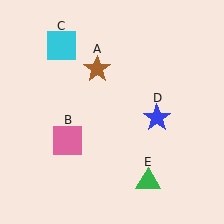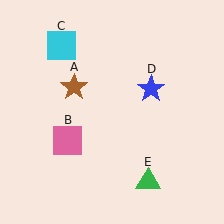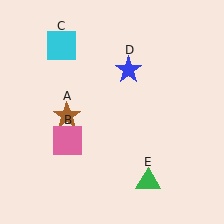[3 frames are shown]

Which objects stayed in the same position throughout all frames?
Pink square (object B) and cyan square (object C) and green triangle (object E) remained stationary.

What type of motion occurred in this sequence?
The brown star (object A), blue star (object D) rotated counterclockwise around the center of the scene.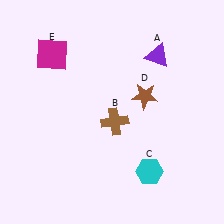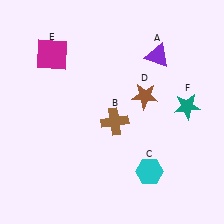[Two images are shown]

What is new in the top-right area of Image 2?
A teal star (F) was added in the top-right area of Image 2.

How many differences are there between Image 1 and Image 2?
There is 1 difference between the two images.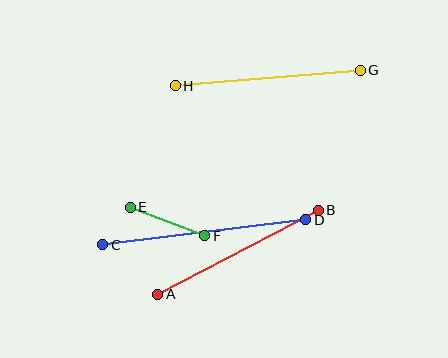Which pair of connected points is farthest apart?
Points C and D are farthest apart.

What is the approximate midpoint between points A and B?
The midpoint is at approximately (238, 252) pixels.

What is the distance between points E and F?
The distance is approximately 80 pixels.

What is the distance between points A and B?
The distance is approximately 181 pixels.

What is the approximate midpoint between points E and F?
The midpoint is at approximately (168, 221) pixels.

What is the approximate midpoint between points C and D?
The midpoint is at approximately (204, 232) pixels.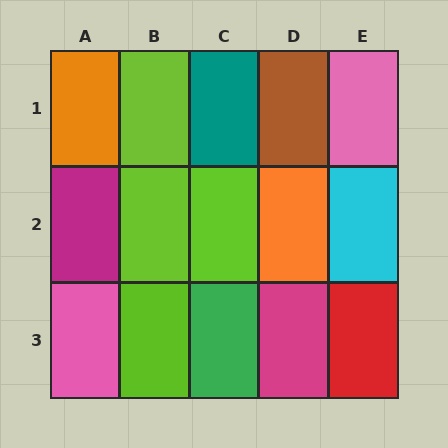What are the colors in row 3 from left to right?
Pink, lime, green, magenta, red.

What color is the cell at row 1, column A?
Orange.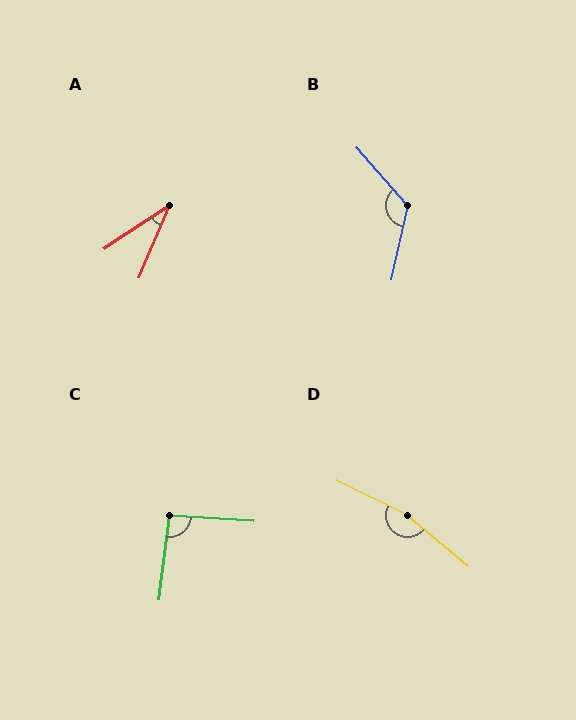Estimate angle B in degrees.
Approximately 127 degrees.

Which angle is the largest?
D, at approximately 166 degrees.